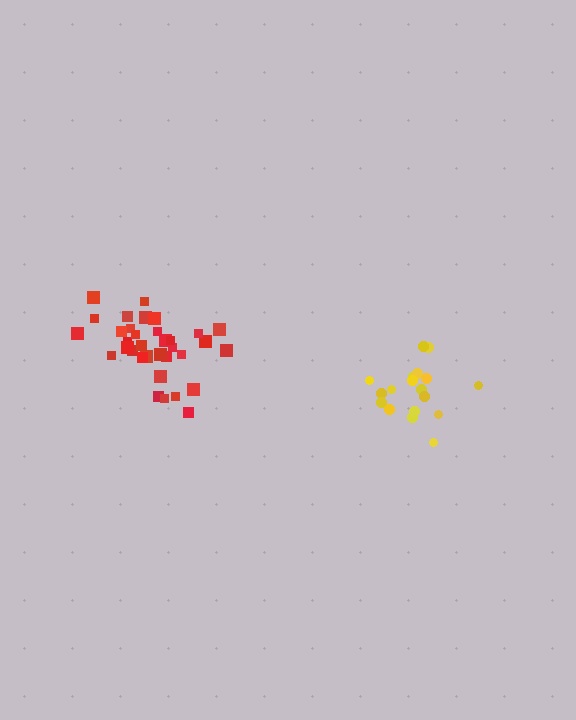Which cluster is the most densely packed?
Red.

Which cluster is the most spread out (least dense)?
Yellow.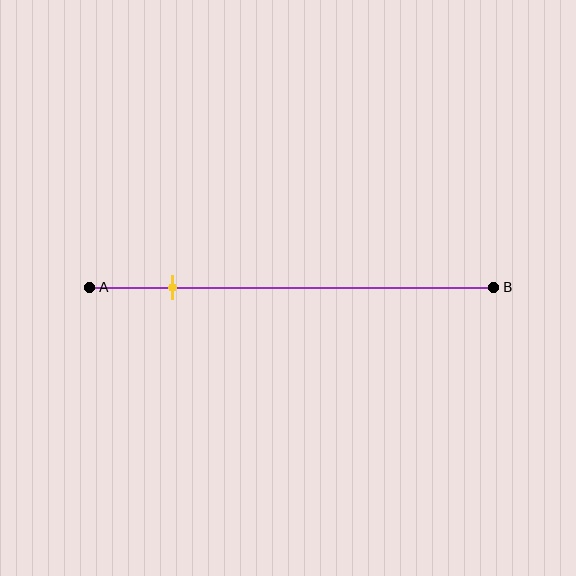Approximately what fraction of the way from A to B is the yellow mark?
The yellow mark is approximately 20% of the way from A to B.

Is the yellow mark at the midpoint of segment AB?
No, the mark is at about 20% from A, not at the 50% midpoint.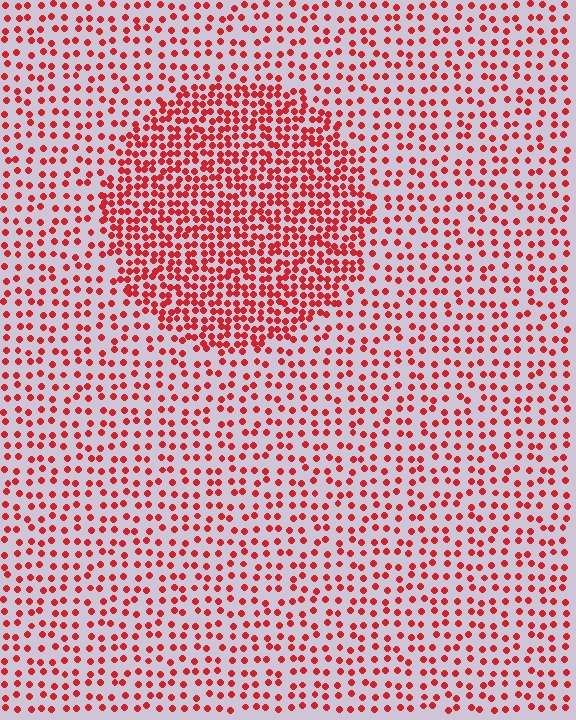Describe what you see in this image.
The image contains small red elements arranged at two different densities. A circle-shaped region is visible where the elements are more densely packed than the surrounding area.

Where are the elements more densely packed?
The elements are more densely packed inside the circle boundary.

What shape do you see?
I see a circle.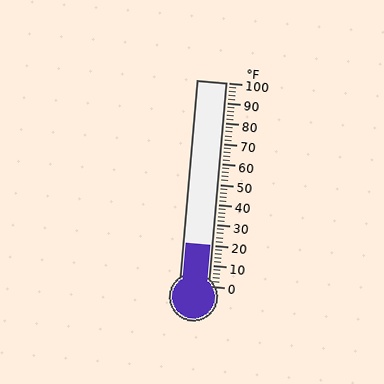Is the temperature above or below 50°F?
The temperature is below 50°F.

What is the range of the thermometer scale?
The thermometer scale ranges from 0°F to 100°F.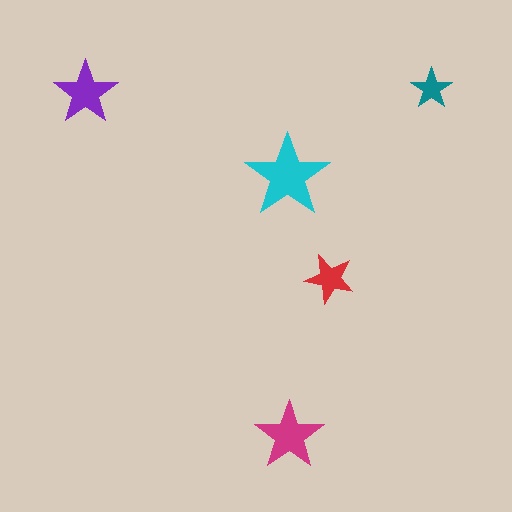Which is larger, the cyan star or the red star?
The cyan one.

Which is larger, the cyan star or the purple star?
The cyan one.